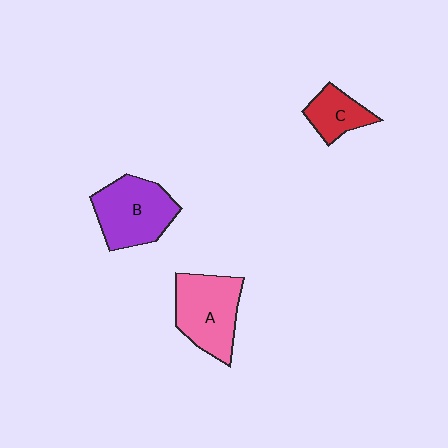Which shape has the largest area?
Shape A (pink).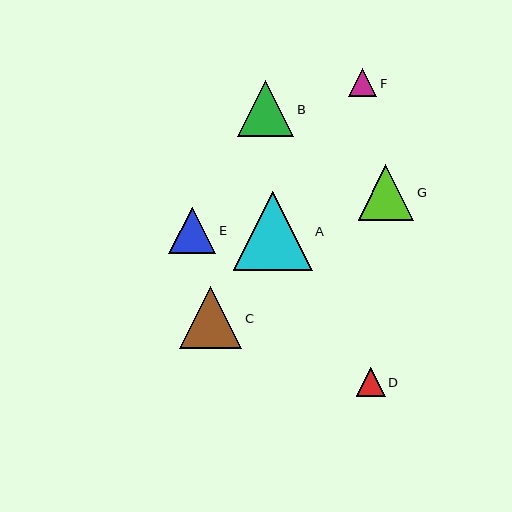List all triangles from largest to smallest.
From largest to smallest: A, C, B, G, E, D, F.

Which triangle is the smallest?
Triangle F is the smallest with a size of approximately 28 pixels.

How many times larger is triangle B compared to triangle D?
Triangle B is approximately 1.9 times the size of triangle D.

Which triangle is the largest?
Triangle A is the largest with a size of approximately 79 pixels.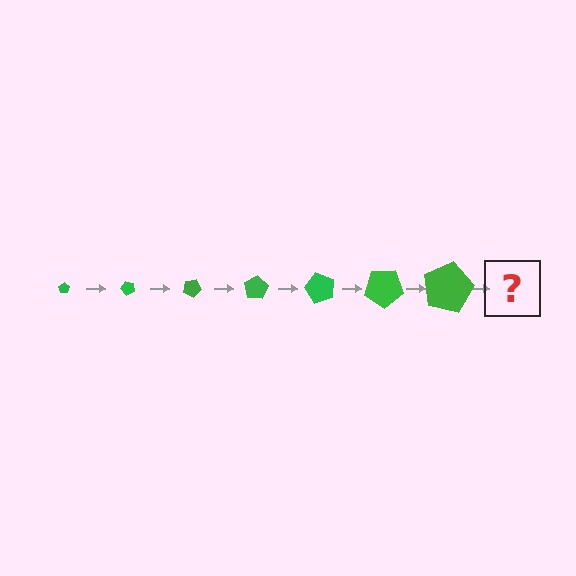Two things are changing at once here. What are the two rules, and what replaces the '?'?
The two rules are that the pentagon grows larger each step and it rotates 50 degrees each step. The '?' should be a pentagon, larger than the previous one and rotated 350 degrees from the start.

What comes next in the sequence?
The next element should be a pentagon, larger than the previous one and rotated 350 degrees from the start.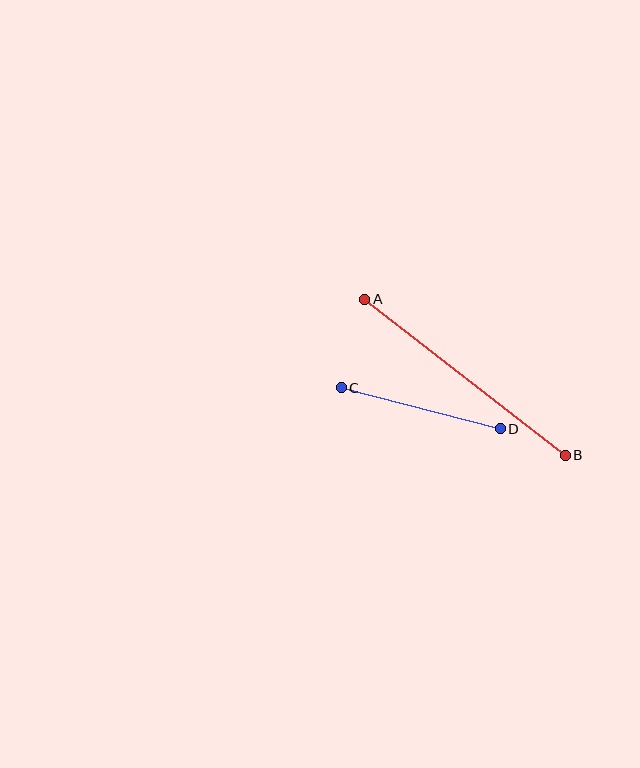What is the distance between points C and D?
The distance is approximately 164 pixels.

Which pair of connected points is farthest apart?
Points A and B are farthest apart.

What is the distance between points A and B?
The distance is approximately 254 pixels.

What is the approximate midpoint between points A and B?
The midpoint is at approximately (465, 377) pixels.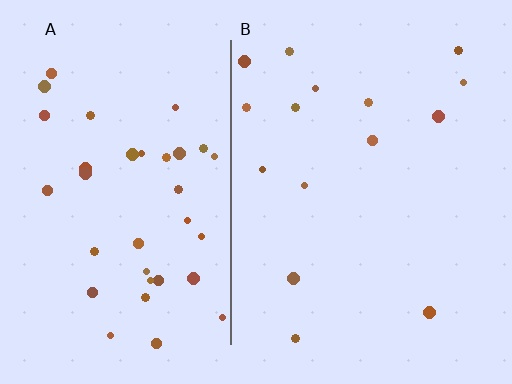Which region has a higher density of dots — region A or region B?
A (the left).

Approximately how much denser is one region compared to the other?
Approximately 2.4× — region A over region B.